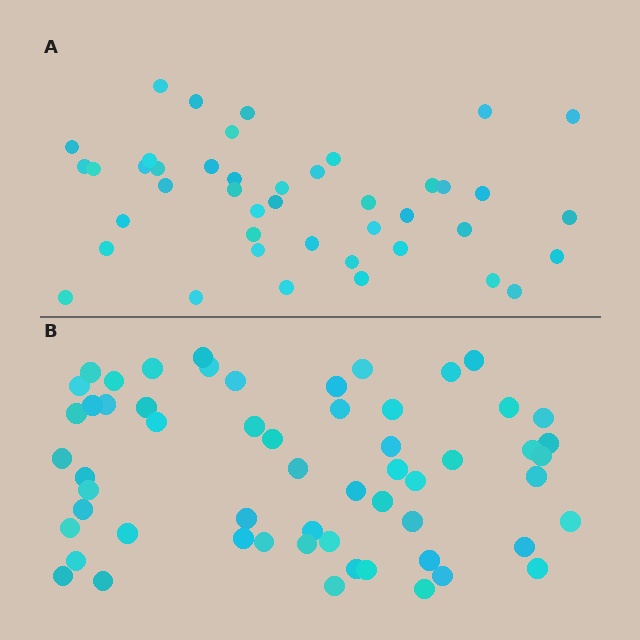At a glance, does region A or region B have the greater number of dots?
Region B (the bottom region) has more dots.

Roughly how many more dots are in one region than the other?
Region B has approximately 15 more dots than region A.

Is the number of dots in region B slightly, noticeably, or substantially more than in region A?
Region B has noticeably more, but not dramatically so. The ratio is roughly 1.3 to 1.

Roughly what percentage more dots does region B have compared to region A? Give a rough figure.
About 35% more.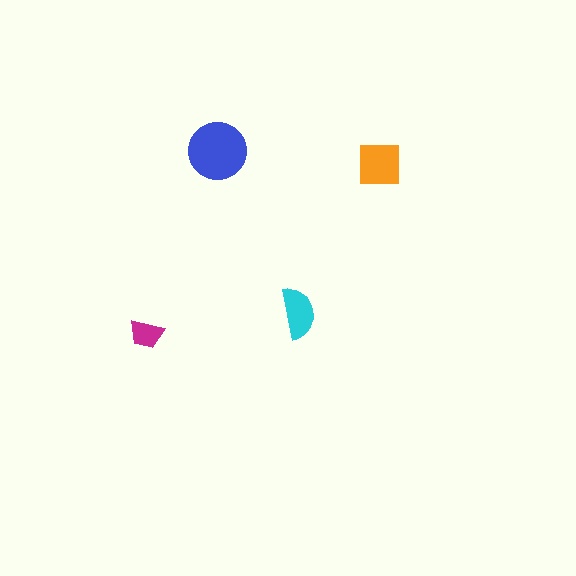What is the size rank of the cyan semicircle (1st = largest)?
3rd.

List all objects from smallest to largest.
The magenta trapezoid, the cyan semicircle, the orange square, the blue circle.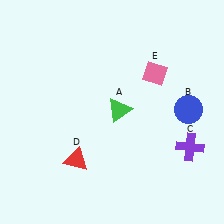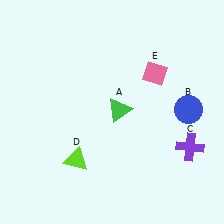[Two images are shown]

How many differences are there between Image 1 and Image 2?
There is 1 difference between the two images.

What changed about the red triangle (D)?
In Image 1, D is red. In Image 2, it changed to lime.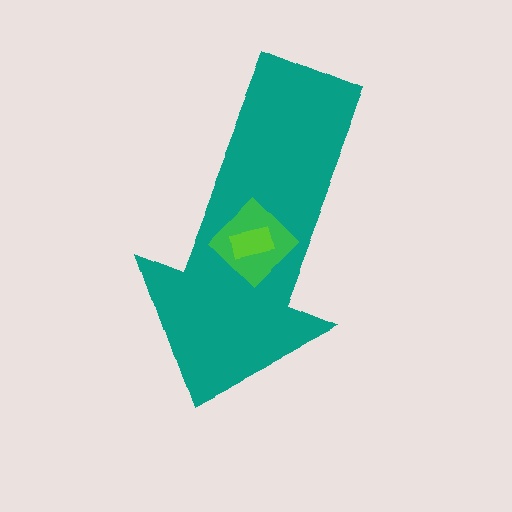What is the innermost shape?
The lime rectangle.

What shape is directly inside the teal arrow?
The green diamond.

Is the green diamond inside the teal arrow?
Yes.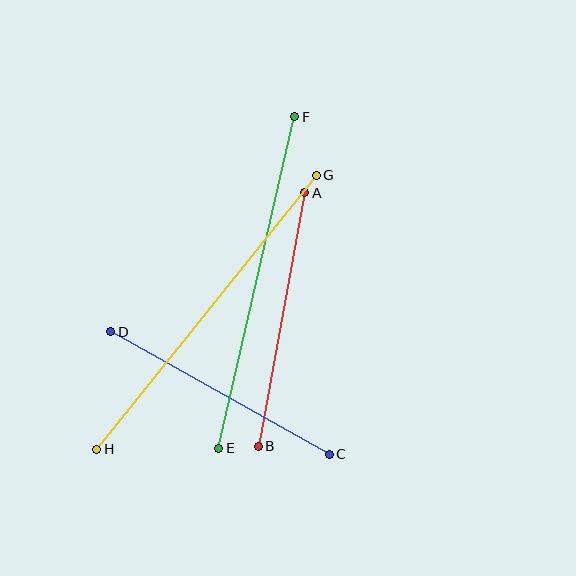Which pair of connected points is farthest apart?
Points G and H are farthest apart.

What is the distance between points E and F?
The distance is approximately 340 pixels.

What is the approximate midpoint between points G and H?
The midpoint is at approximately (207, 312) pixels.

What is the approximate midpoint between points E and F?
The midpoint is at approximately (257, 283) pixels.